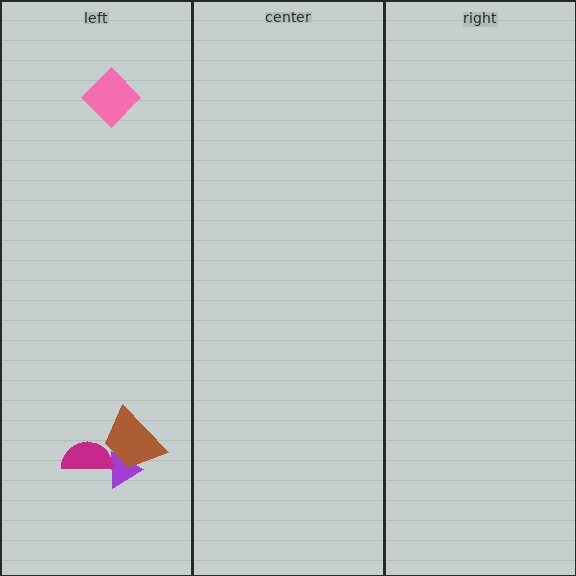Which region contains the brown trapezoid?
The left region.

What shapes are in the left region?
The purple triangle, the pink diamond, the brown trapezoid, the magenta semicircle.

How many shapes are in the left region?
4.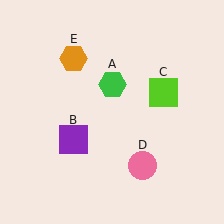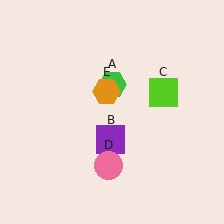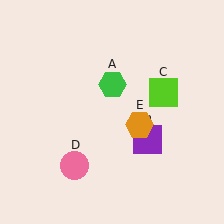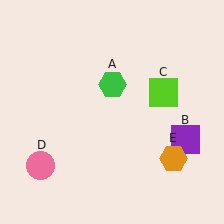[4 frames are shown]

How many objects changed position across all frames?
3 objects changed position: purple square (object B), pink circle (object D), orange hexagon (object E).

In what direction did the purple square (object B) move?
The purple square (object B) moved right.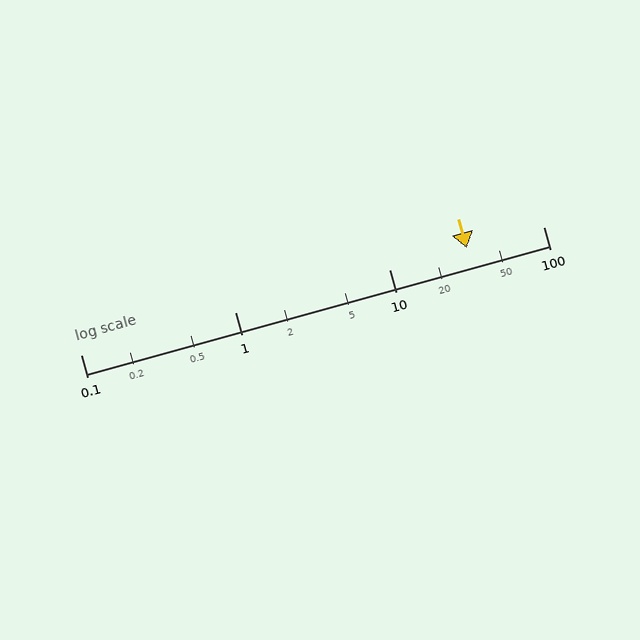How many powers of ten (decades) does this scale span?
The scale spans 3 decades, from 0.1 to 100.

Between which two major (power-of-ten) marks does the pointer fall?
The pointer is between 10 and 100.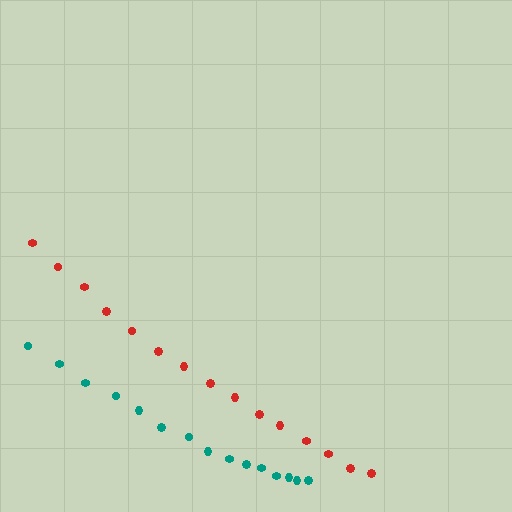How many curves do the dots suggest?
There are 2 distinct paths.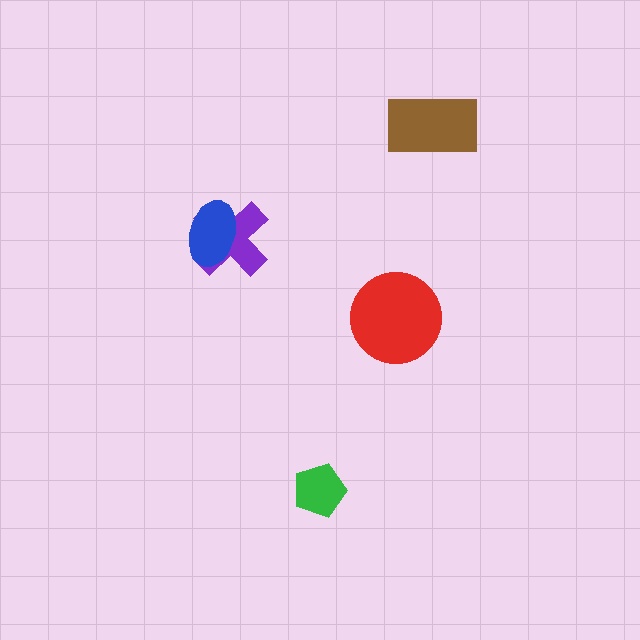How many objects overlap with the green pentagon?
0 objects overlap with the green pentagon.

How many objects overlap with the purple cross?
1 object overlaps with the purple cross.